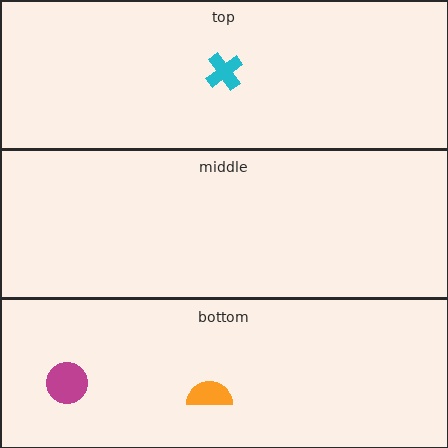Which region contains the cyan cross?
The top region.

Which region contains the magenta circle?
The bottom region.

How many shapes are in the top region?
1.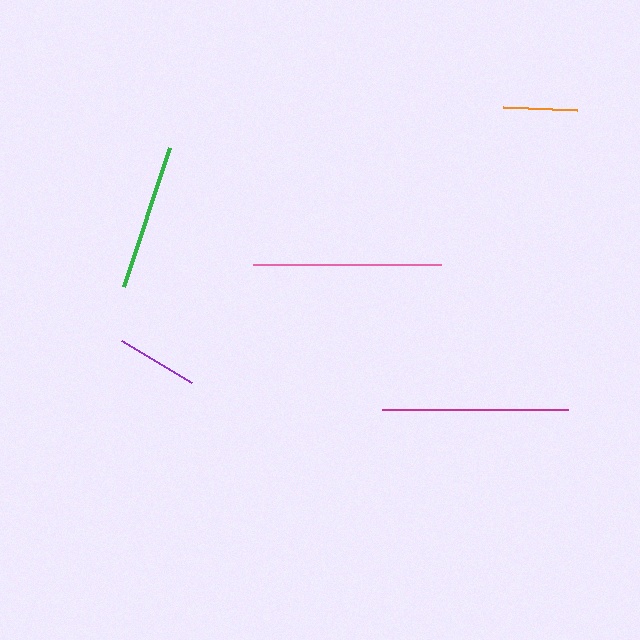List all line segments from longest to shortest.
From longest to shortest: pink, magenta, green, purple, orange.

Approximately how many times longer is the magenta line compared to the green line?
The magenta line is approximately 1.3 times the length of the green line.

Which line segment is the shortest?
The orange line is the shortest at approximately 74 pixels.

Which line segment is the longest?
The pink line is the longest at approximately 189 pixels.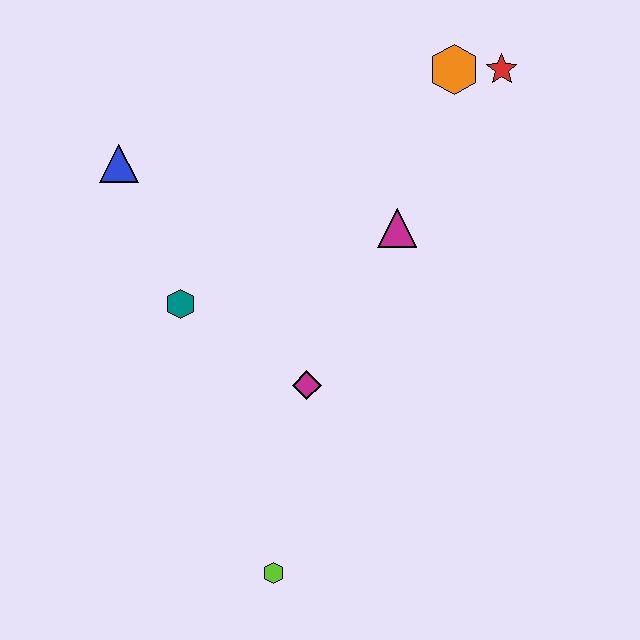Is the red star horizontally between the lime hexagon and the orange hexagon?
No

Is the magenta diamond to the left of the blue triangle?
No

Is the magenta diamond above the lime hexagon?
Yes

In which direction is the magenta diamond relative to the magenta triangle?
The magenta diamond is below the magenta triangle.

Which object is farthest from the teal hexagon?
The red star is farthest from the teal hexagon.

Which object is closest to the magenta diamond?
The teal hexagon is closest to the magenta diamond.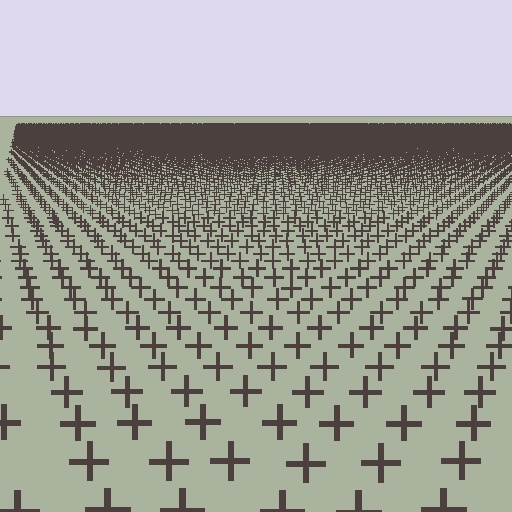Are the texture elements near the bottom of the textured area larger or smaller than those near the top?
Larger. Near the bottom, elements are closer to the viewer and appear at a bigger on-screen size.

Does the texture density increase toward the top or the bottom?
Density increases toward the top.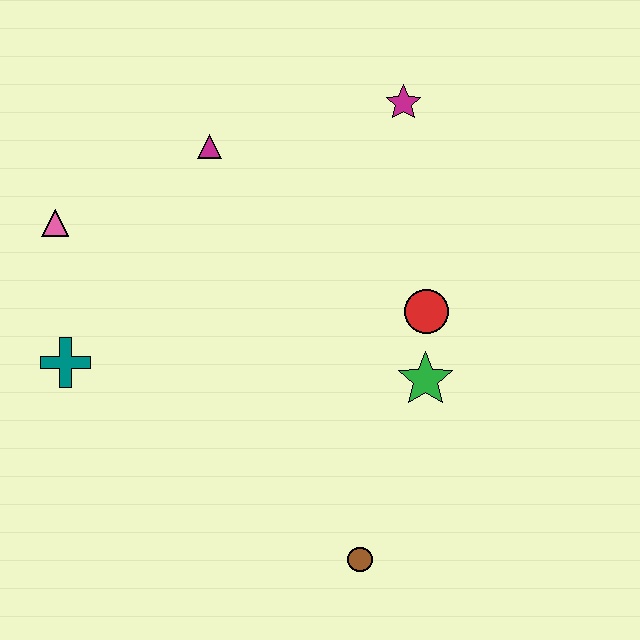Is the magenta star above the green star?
Yes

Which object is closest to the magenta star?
The magenta triangle is closest to the magenta star.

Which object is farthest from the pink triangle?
The brown circle is farthest from the pink triangle.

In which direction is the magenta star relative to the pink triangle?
The magenta star is to the right of the pink triangle.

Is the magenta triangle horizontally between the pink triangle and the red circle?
Yes